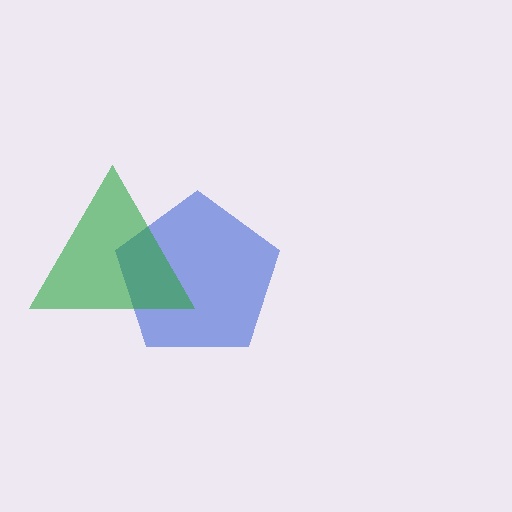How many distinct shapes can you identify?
There are 2 distinct shapes: a blue pentagon, a green triangle.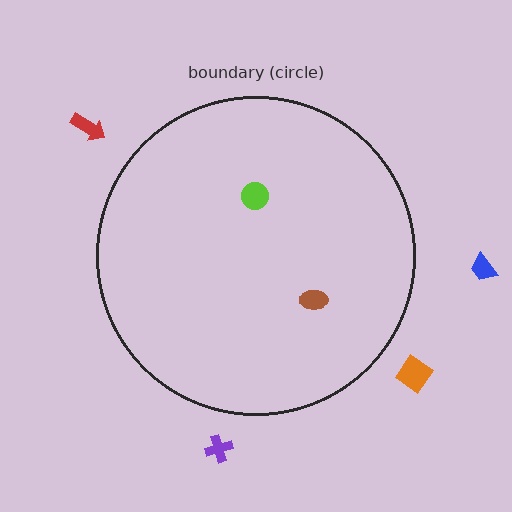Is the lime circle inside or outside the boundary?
Inside.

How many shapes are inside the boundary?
2 inside, 4 outside.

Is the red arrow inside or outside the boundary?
Outside.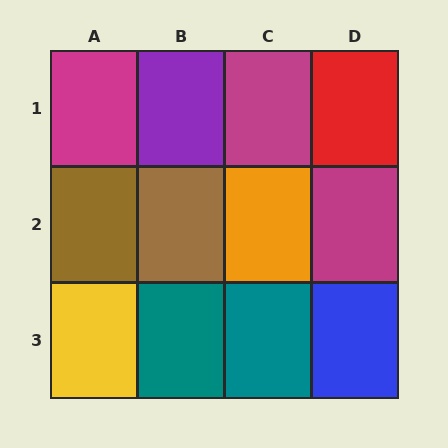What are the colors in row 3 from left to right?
Yellow, teal, teal, blue.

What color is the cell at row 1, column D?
Red.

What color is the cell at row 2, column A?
Brown.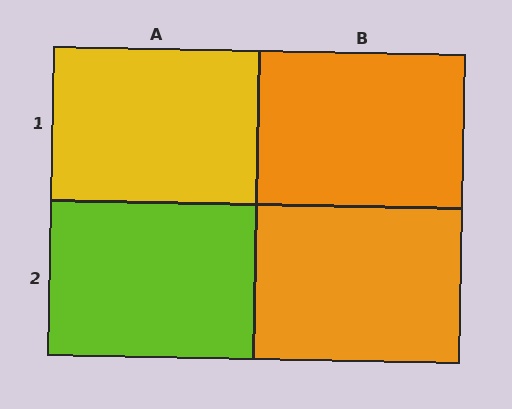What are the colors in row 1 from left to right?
Yellow, orange.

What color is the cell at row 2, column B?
Orange.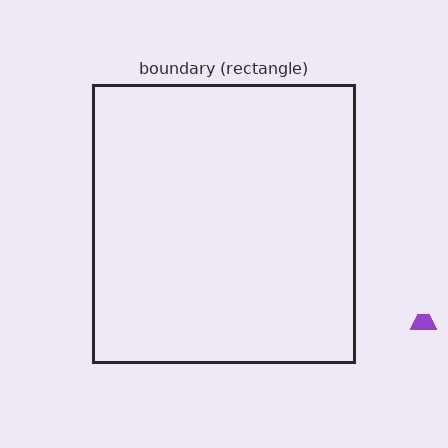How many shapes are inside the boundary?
0 inside, 1 outside.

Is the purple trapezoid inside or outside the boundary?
Outside.